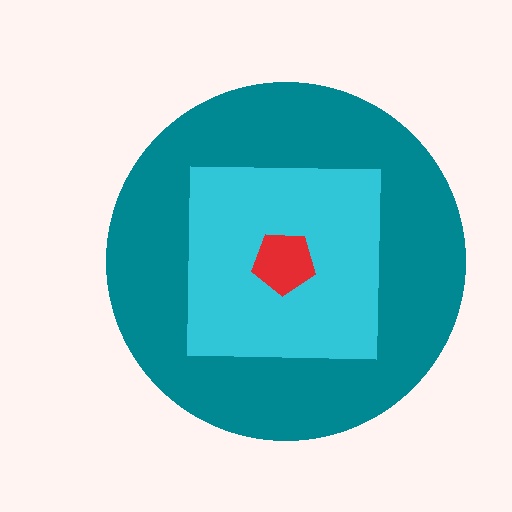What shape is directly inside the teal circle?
The cyan square.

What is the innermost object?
The red pentagon.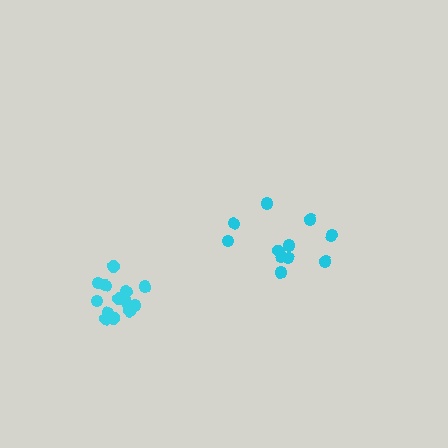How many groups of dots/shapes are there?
There are 2 groups.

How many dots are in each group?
Group 1: 11 dots, Group 2: 15 dots (26 total).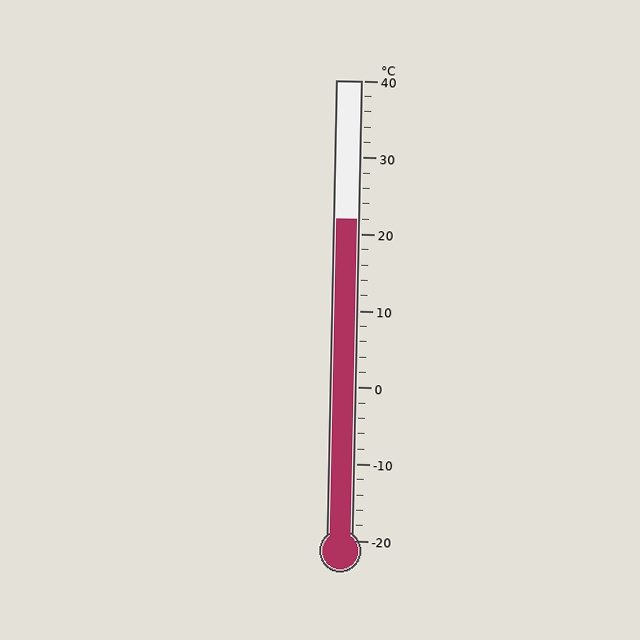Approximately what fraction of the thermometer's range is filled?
The thermometer is filled to approximately 70% of its range.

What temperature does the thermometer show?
The thermometer shows approximately 22°C.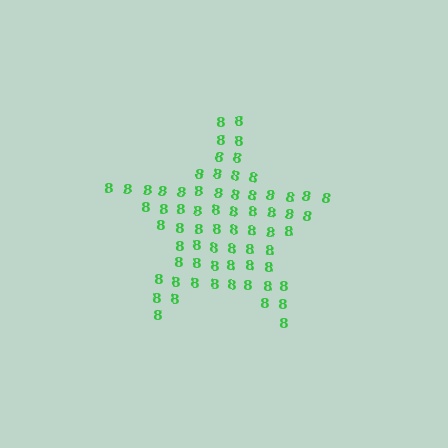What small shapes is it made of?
It is made of small digit 8's.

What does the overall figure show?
The overall figure shows a star.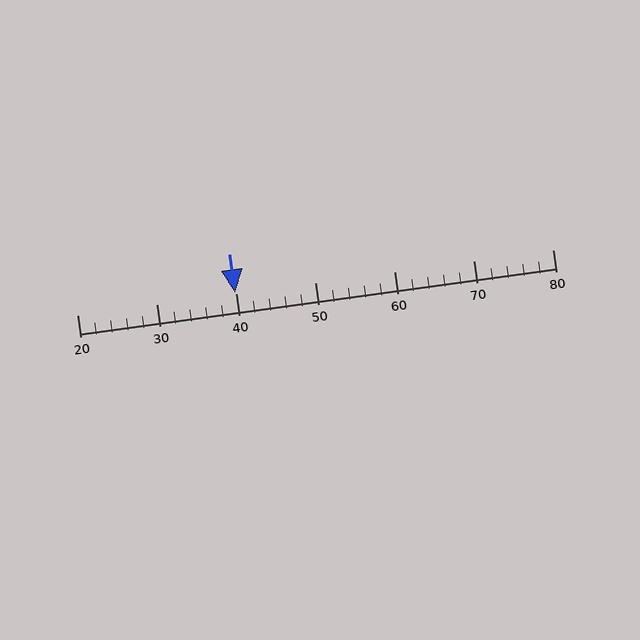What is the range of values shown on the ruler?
The ruler shows values from 20 to 80.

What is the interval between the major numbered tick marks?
The major tick marks are spaced 10 units apart.